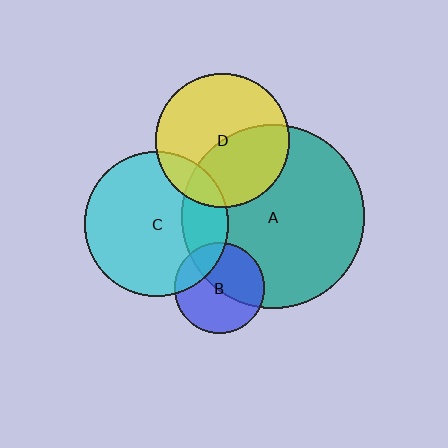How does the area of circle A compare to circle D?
Approximately 1.9 times.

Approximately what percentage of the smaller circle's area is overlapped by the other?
Approximately 15%.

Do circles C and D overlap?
Yes.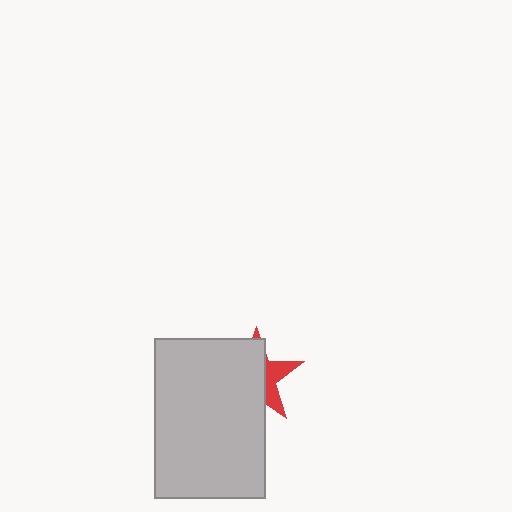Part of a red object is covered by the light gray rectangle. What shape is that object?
It is a star.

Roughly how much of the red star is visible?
A small part of it is visible (roughly 33%).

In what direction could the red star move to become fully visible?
The red star could move right. That would shift it out from behind the light gray rectangle entirely.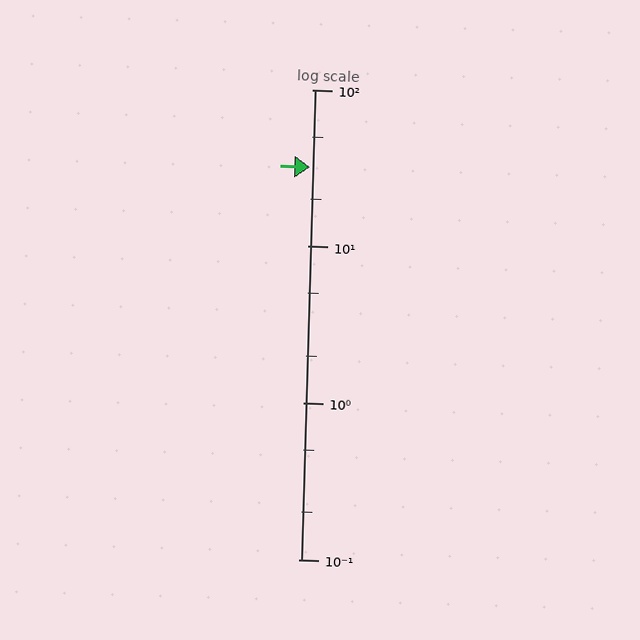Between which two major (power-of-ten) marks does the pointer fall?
The pointer is between 10 and 100.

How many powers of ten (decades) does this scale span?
The scale spans 3 decades, from 0.1 to 100.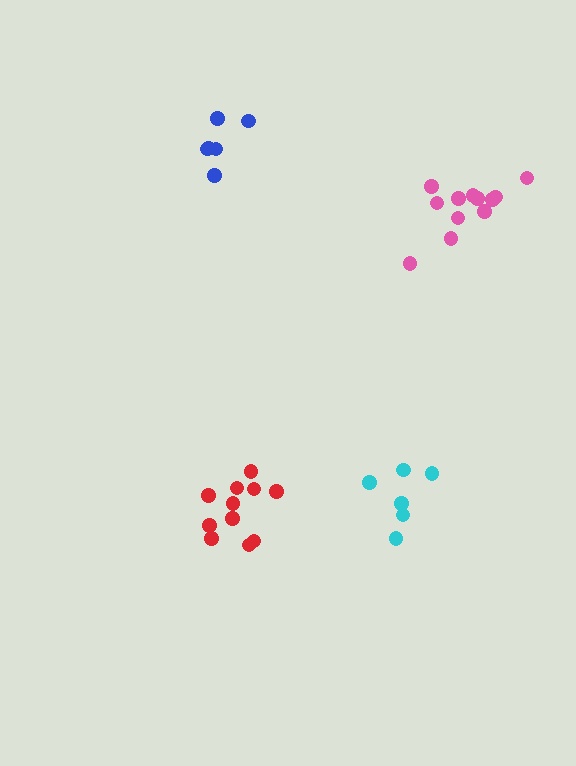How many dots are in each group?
Group 1: 6 dots, Group 2: 11 dots, Group 3: 12 dots, Group 4: 6 dots (35 total).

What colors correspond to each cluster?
The clusters are colored: blue, red, pink, cyan.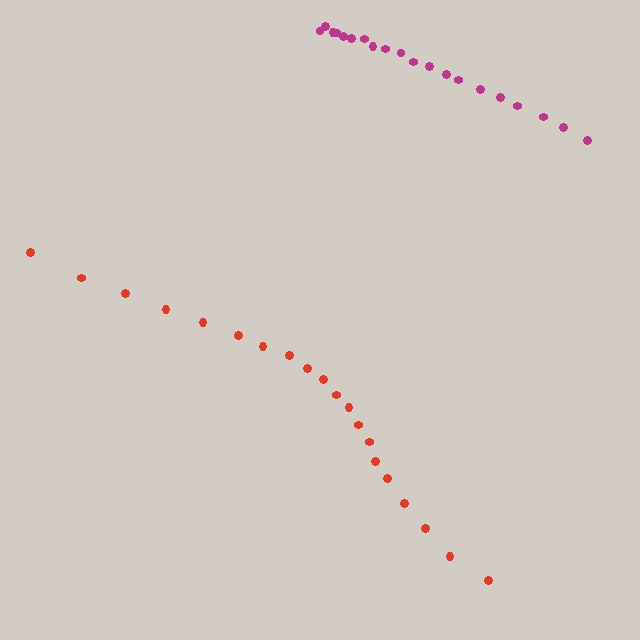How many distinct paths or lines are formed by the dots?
There are 2 distinct paths.